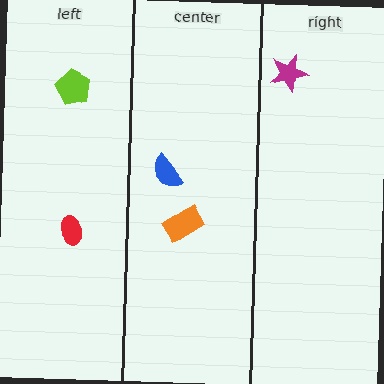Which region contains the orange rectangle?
The center region.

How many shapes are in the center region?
2.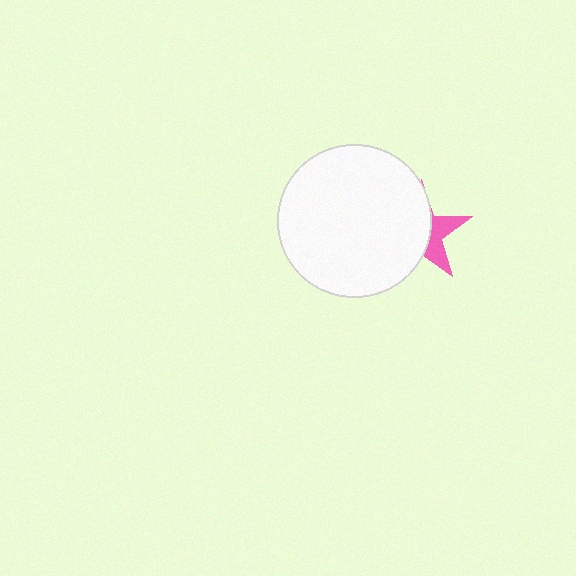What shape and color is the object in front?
The object in front is a white circle.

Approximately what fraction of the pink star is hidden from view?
Roughly 66% of the pink star is hidden behind the white circle.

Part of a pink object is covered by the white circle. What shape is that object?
It is a star.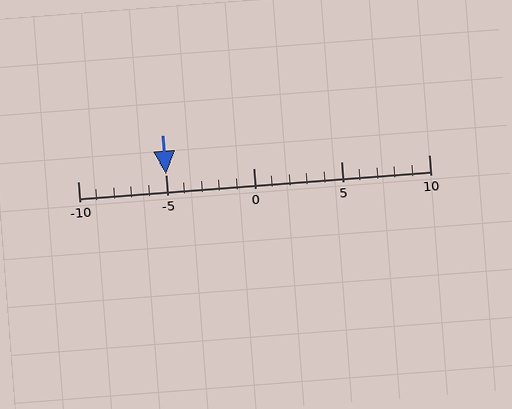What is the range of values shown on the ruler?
The ruler shows values from -10 to 10.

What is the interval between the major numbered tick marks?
The major tick marks are spaced 5 units apart.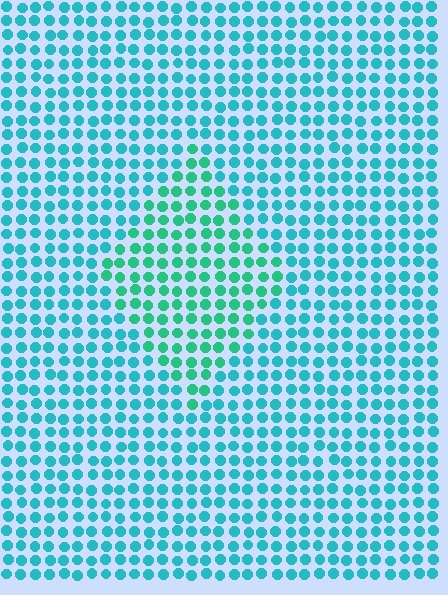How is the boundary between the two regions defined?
The boundary is defined purely by a slight shift in hue (about 28 degrees). Spacing, size, and orientation are identical on both sides.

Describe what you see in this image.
The image is filled with small cyan elements in a uniform arrangement. A diamond-shaped region is visible where the elements are tinted to a slightly different hue, forming a subtle color boundary.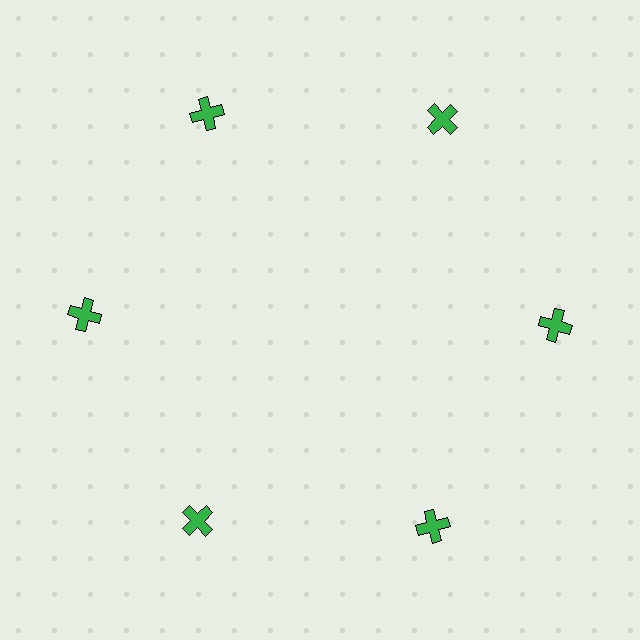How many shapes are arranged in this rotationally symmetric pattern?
There are 6 shapes, arranged in 6 groups of 1.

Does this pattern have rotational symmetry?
Yes, this pattern has 6-fold rotational symmetry. It looks the same after rotating 60 degrees around the center.